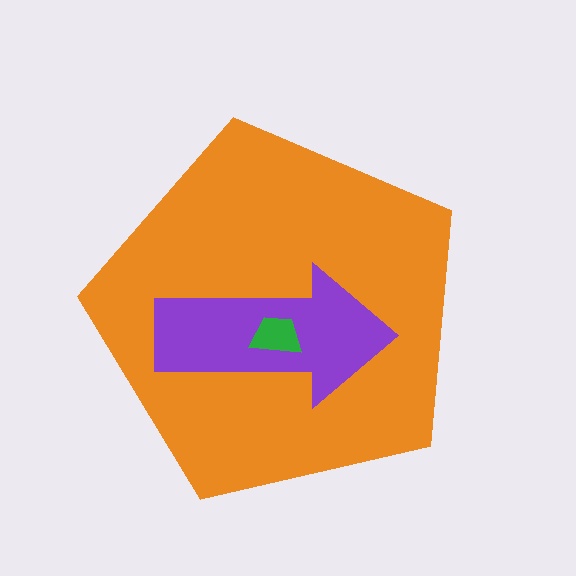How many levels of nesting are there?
3.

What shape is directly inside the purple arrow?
The green trapezoid.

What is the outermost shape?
The orange pentagon.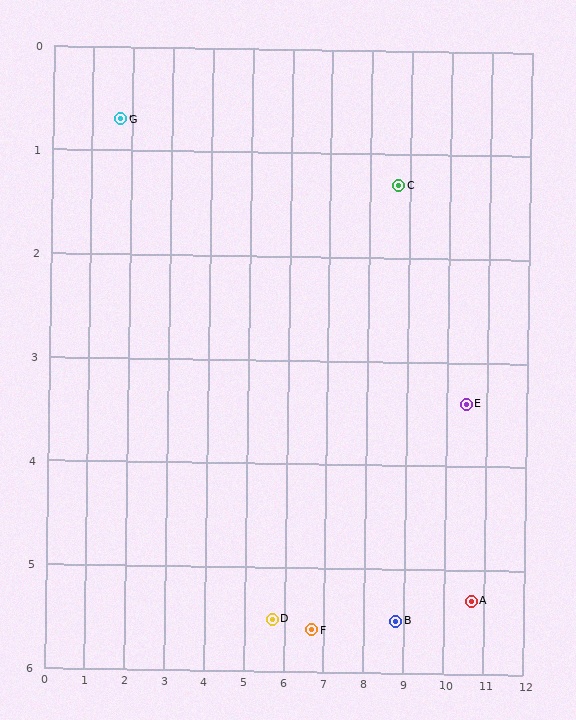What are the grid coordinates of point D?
Point D is at approximately (5.7, 5.5).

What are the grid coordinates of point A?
Point A is at approximately (10.7, 5.3).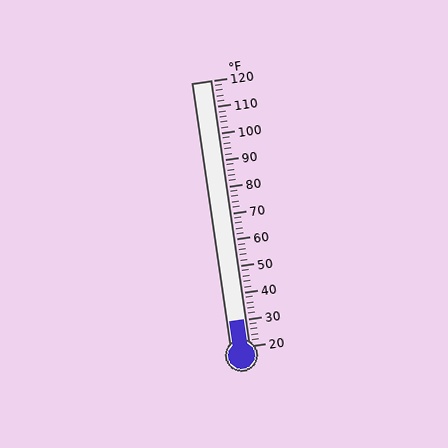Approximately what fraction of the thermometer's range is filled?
The thermometer is filled to approximately 10% of its range.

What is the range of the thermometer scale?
The thermometer scale ranges from 20°F to 120°F.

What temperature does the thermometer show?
The thermometer shows approximately 30°F.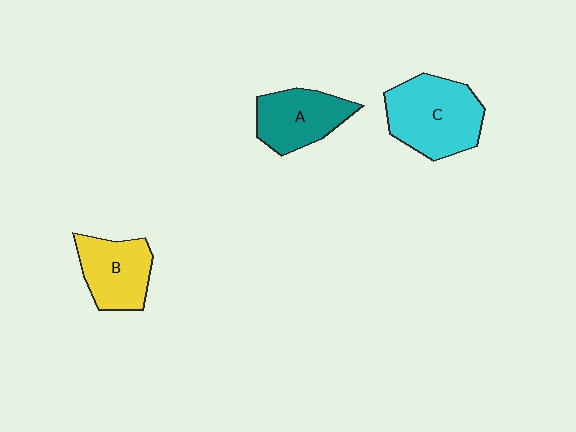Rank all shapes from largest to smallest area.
From largest to smallest: C (cyan), A (teal), B (yellow).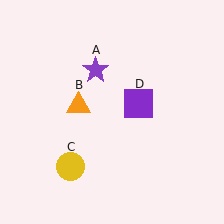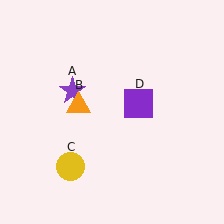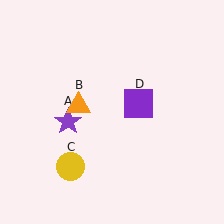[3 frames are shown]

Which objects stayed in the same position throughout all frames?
Orange triangle (object B) and yellow circle (object C) and purple square (object D) remained stationary.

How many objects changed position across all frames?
1 object changed position: purple star (object A).